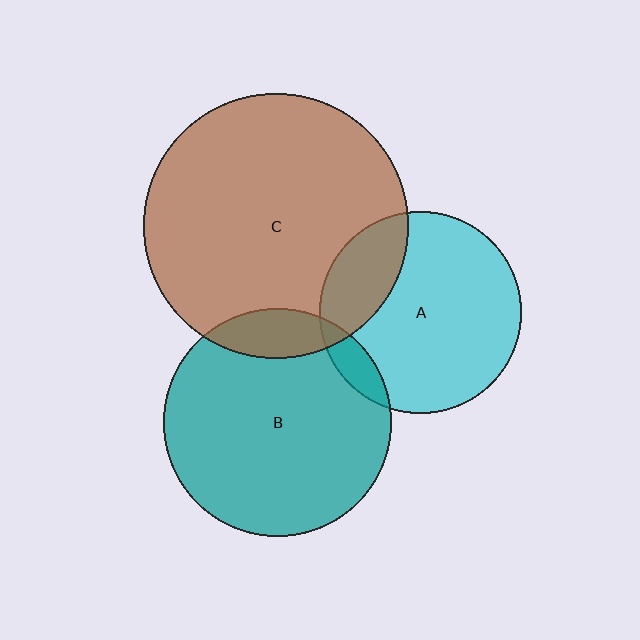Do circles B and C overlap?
Yes.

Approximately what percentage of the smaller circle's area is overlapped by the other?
Approximately 15%.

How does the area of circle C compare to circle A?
Approximately 1.7 times.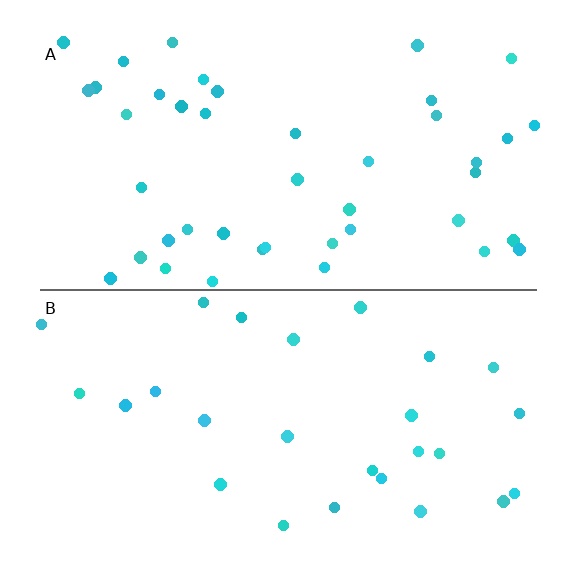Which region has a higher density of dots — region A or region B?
A (the top).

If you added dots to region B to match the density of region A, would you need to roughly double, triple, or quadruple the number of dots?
Approximately double.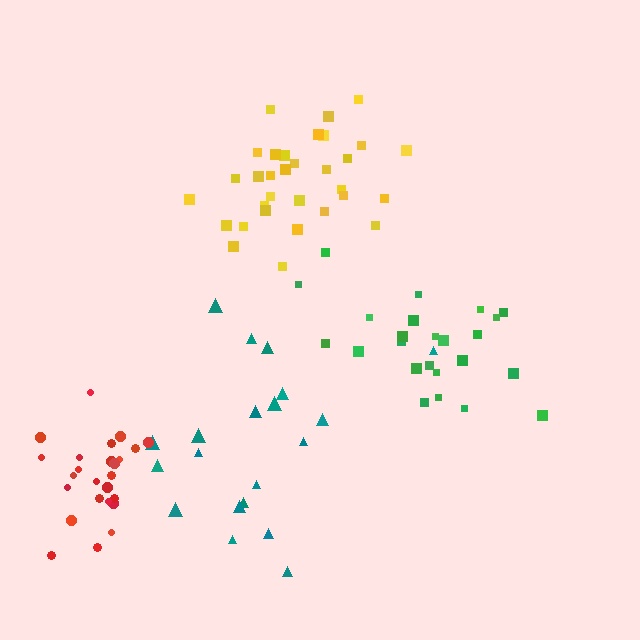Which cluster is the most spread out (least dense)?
Teal.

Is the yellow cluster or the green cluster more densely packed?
Yellow.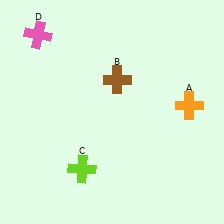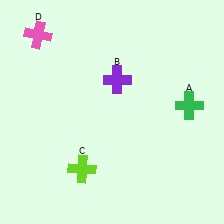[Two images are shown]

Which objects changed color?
A changed from orange to green. B changed from brown to purple.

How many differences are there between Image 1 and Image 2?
There are 2 differences between the two images.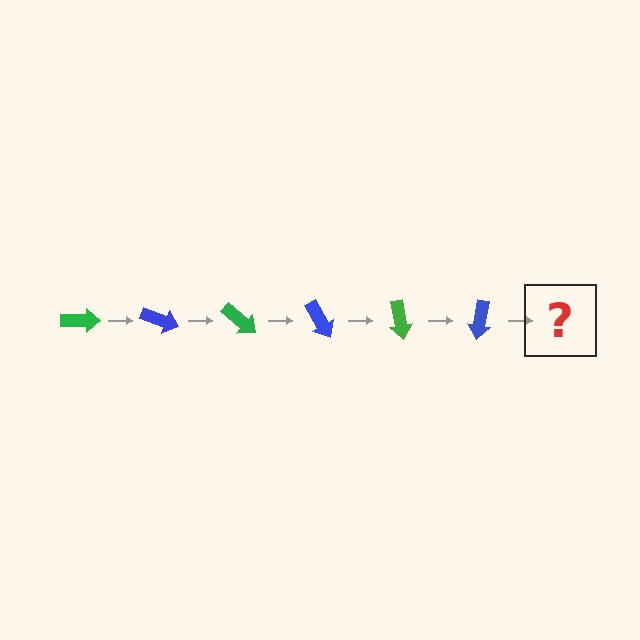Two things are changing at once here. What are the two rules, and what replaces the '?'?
The two rules are that it rotates 20 degrees each step and the color cycles through green and blue. The '?' should be a green arrow, rotated 120 degrees from the start.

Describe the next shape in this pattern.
It should be a green arrow, rotated 120 degrees from the start.